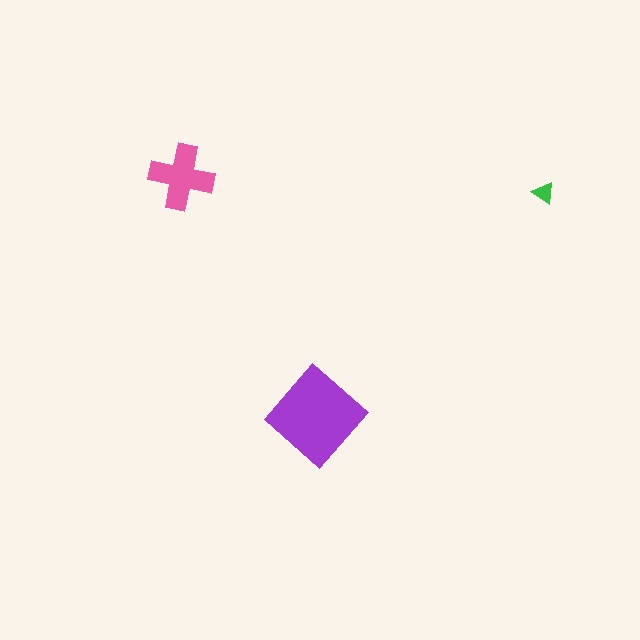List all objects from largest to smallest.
The purple diamond, the pink cross, the green triangle.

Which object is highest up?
The pink cross is topmost.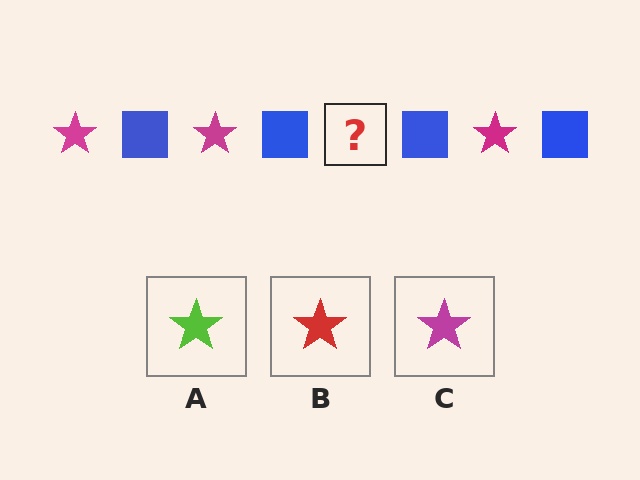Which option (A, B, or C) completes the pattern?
C.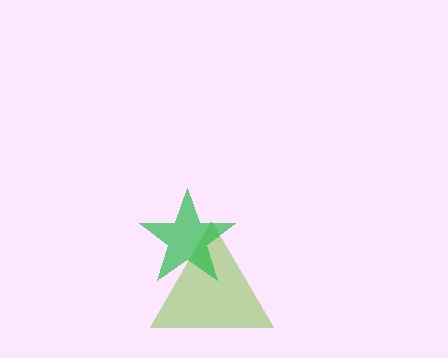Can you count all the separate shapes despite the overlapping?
Yes, there are 2 separate shapes.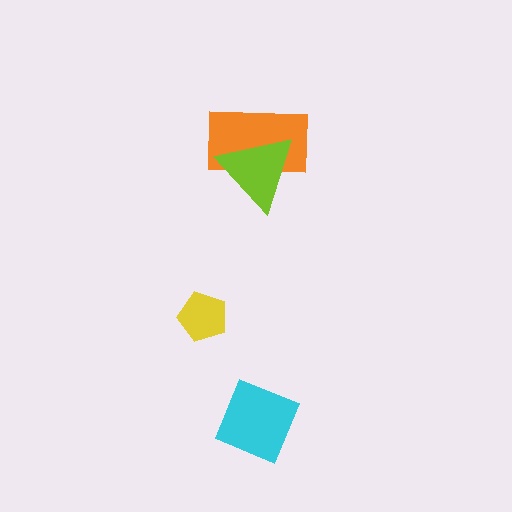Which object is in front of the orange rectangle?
The lime triangle is in front of the orange rectangle.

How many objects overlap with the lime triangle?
1 object overlaps with the lime triangle.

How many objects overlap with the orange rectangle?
1 object overlaps with the orange rectangle.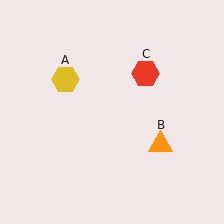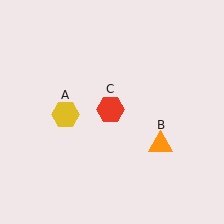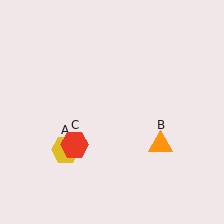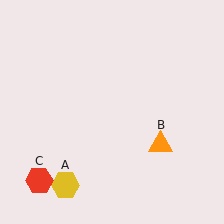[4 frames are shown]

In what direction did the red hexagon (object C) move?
The red hexagon (object C) moved down and to the left.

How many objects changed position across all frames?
2 objects changed position: yellow hexagon (object A), red hexagon (object C).